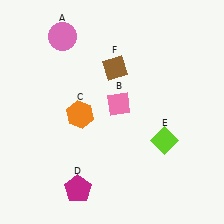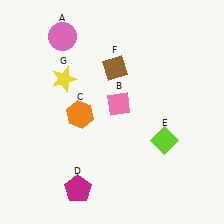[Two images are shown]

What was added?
A yellow star (G) was added in Image 2.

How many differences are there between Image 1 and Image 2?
There is 1 difference between the two images.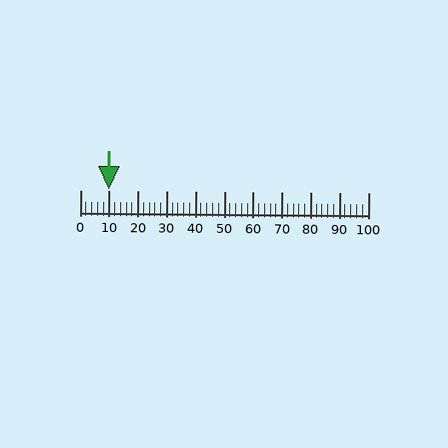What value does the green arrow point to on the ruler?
The green arrow points to approximately 10.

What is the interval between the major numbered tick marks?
The major tick marks are spaced 10 units apart.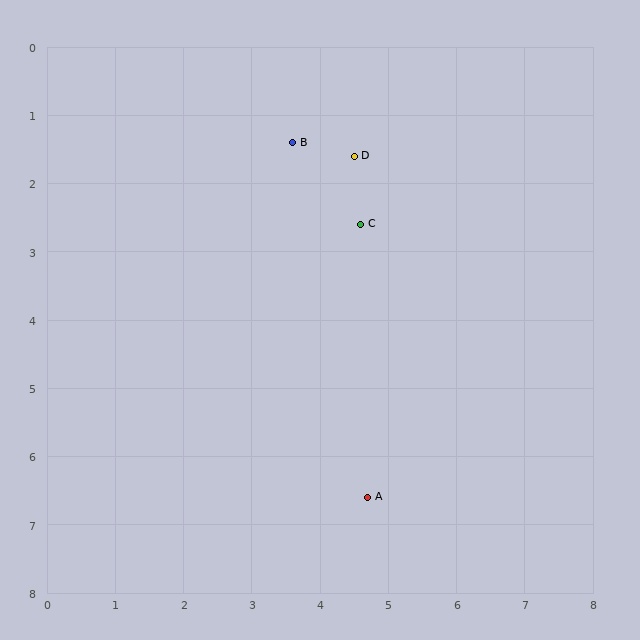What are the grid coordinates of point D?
Point D is at approximately (4.5, 1.6).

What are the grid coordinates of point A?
Point A is at approximately (4.7, 6.6).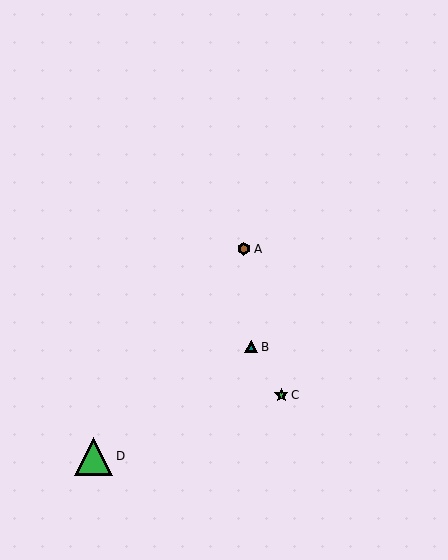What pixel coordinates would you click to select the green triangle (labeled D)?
Click at (94, 456) to select the green triangle D.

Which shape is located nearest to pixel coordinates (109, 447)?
The green triangle (labeled D) at (94, 456) is nearest to that location.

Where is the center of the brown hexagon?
The center of the brown hexagon is at (244, 249).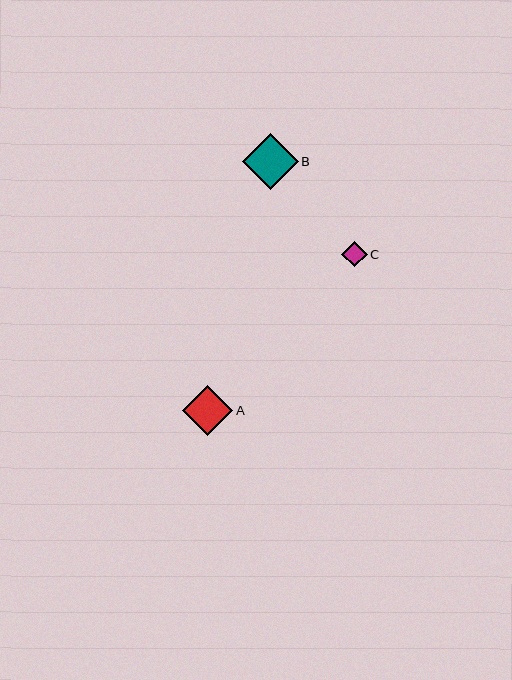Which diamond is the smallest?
Diamond C is the smallest with a size of approximately 25 pixels.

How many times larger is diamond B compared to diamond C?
Diamond B is approximately 2.2 times the size of diamond C.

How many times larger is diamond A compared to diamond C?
Diamond A is approximately 2.0 times the size of diamond C.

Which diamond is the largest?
Diamond B is the largest with a size of approximately 56 pixels.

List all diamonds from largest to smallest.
From largest to smallest: B, A, C.